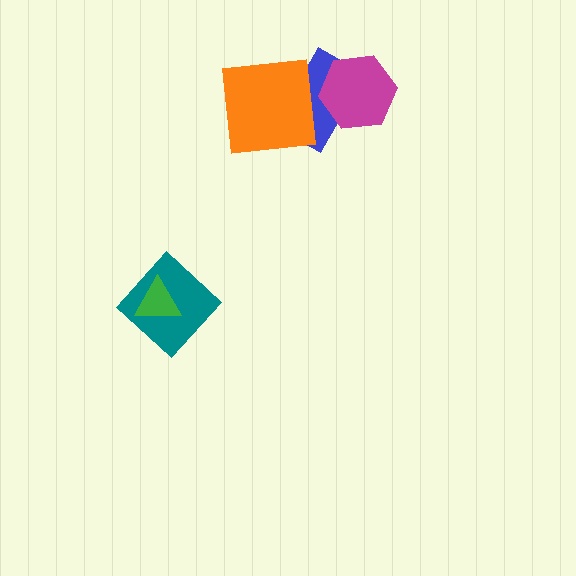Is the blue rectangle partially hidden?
Yes, it is partially covered by another shape.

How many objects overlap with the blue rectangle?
2 objects overlap with the blue rectangle.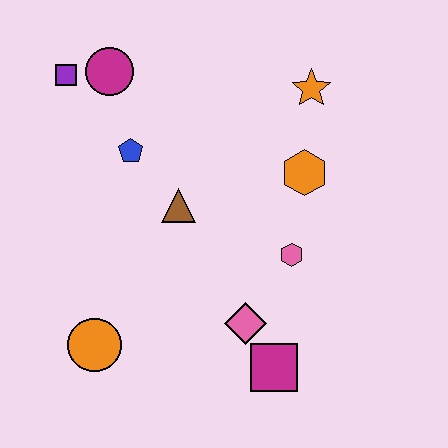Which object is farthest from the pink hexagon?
The purple square is farthest from the pink hexagon.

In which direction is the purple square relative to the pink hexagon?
The purple square is to the left of the pink hexagon.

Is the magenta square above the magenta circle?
No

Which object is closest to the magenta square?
The pink diamond is closest to the magenta square.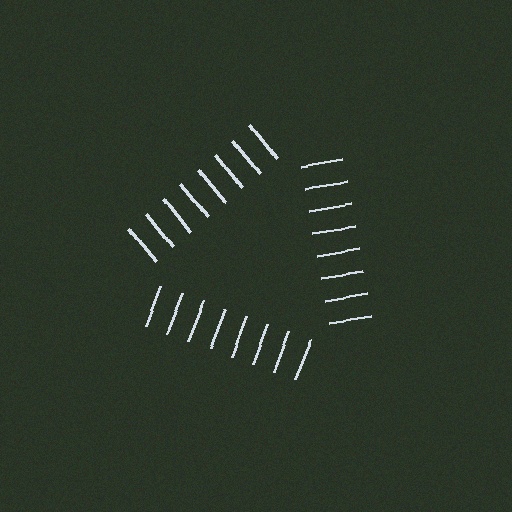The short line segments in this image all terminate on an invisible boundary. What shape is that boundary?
An illusory triangle — the line segments terminate on its edges but no continuous stroke is drawn.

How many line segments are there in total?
24 — 8 along each of the 3 edges.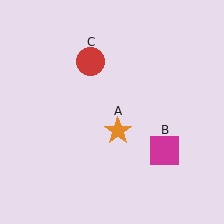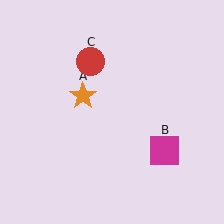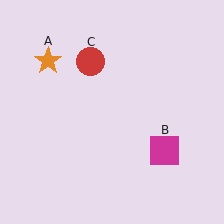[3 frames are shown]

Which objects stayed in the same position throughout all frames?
Magenta square (object B) and red circle (object C) remained stationary.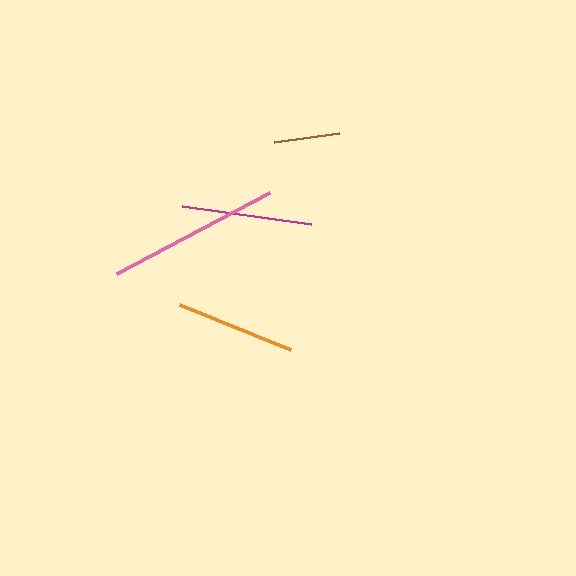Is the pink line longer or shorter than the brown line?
The pink line is longer than the brown line.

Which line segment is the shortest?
The brown line is the shortest at approximately 66 pixels.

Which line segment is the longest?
The pink line is the longest at approximately 173 pixels.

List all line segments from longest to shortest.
From longest to shortest: pink, magenta, orange, brown.